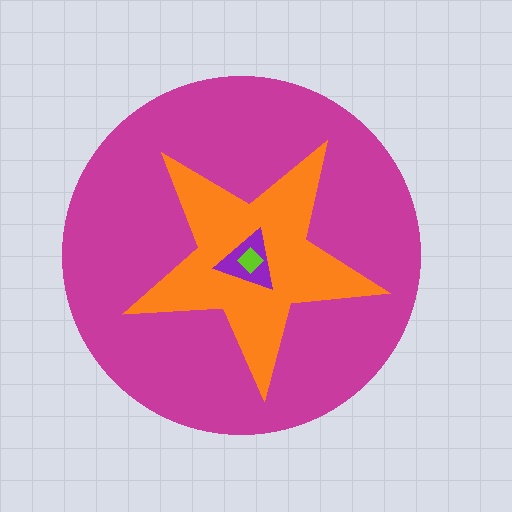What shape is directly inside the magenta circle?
The orange star.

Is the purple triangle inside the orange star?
Yes.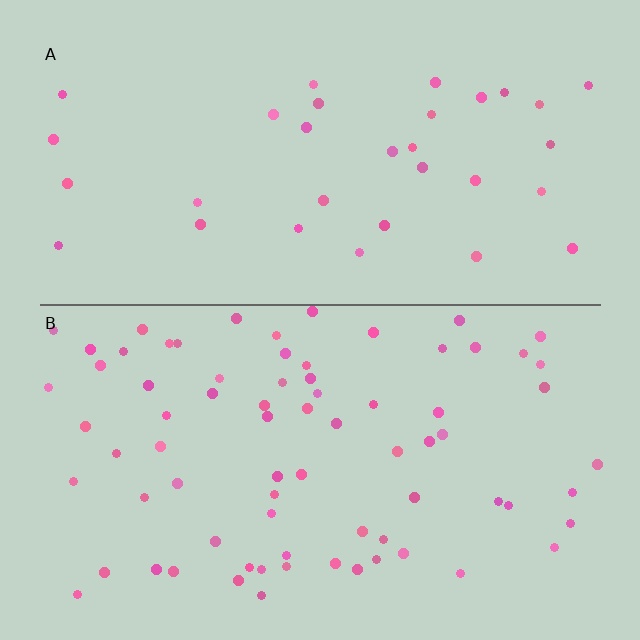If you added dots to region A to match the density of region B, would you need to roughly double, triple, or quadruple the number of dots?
Approximately double.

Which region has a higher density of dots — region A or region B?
B (the bottom).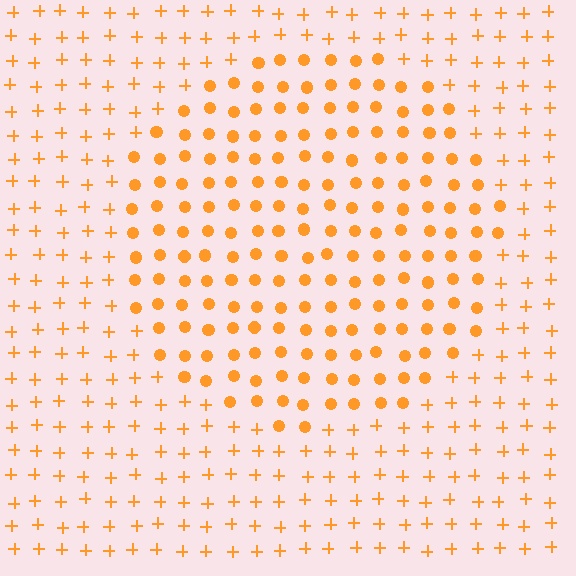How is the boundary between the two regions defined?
The boundary is defined by a change in element shape: circles inside vs. plus signs outside. All elements share the same color and spacing.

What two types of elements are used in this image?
The image uses circles inside the circle region and plus signs outside it.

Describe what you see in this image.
The image is filled with small orange elements arranged in a uniform grid. A circle-shaped region contains circles, while the surrounding area contains plus signs. The boundary is defined purely by the change in element shape.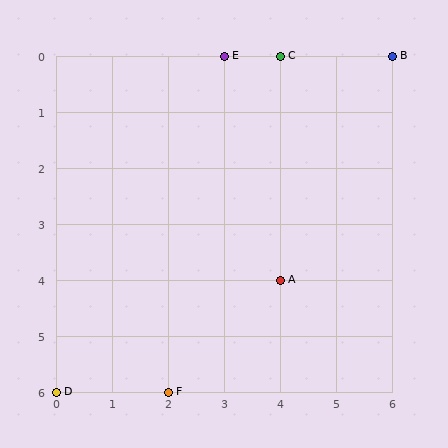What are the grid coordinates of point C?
Point C is at grid coordinates (4, 0).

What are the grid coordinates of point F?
Point F is at grid coordinates (2, 6).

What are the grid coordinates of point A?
Point A is at grid coordinates (4, 4).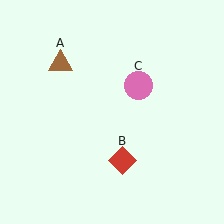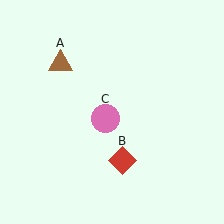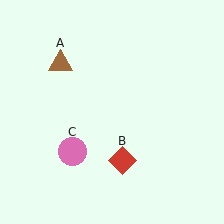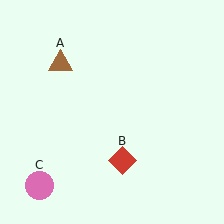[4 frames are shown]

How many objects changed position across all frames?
1 object changed position: pink circle (object C).